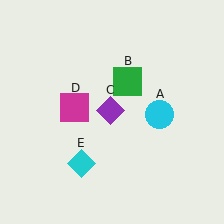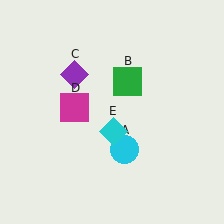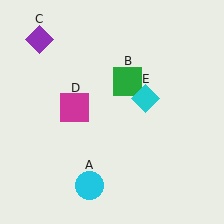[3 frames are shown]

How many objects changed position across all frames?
3 objects changed position: cyan circle (object A), purple diamond (object C), cyan diamond (object E).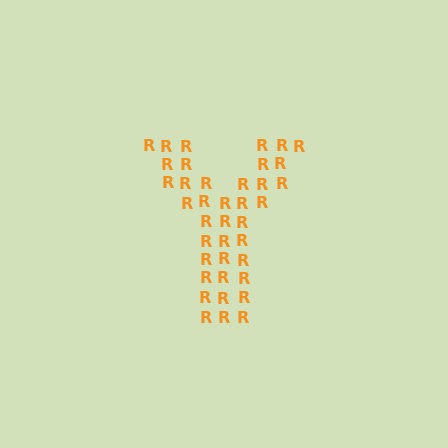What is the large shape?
The large shape is the letter Y.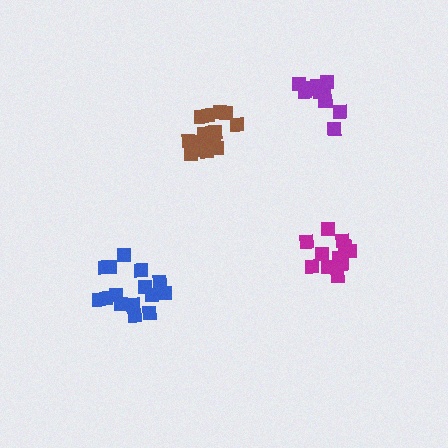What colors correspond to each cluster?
The clusters are colored: magenta, purple, blue, brown.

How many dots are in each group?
Group 1: 11 dots, Group 2: 11 dots, Group 3: 15 dots, Group 4: 17 dots (54 total).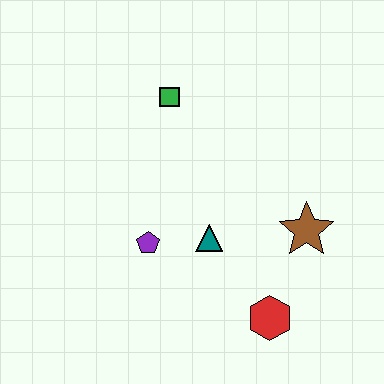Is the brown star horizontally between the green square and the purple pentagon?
No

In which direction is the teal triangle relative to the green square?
The teal triangle is below the green square.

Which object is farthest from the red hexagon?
The green square is farthest from the red hexagon.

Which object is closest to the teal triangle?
The purple pentagon is closest to the teal triangle.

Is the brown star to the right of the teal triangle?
Yes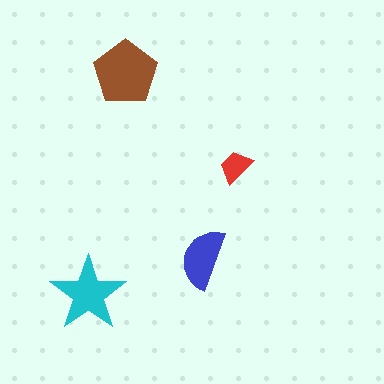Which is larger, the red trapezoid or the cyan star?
The cyan star.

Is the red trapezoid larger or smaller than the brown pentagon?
Smaller.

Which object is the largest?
The brown pentagon.